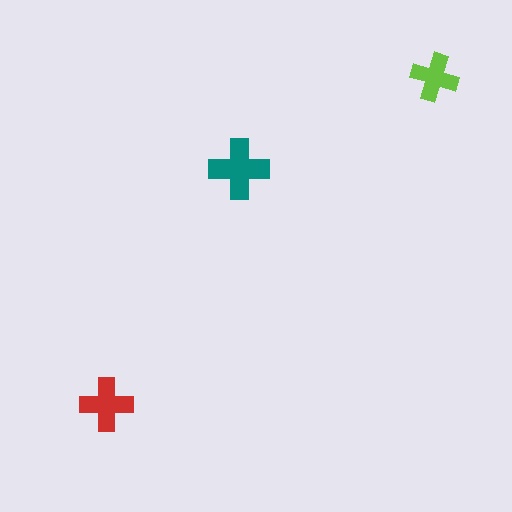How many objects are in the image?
There are 3 objects in the image.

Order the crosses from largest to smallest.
the teal one, the red one, the lime one.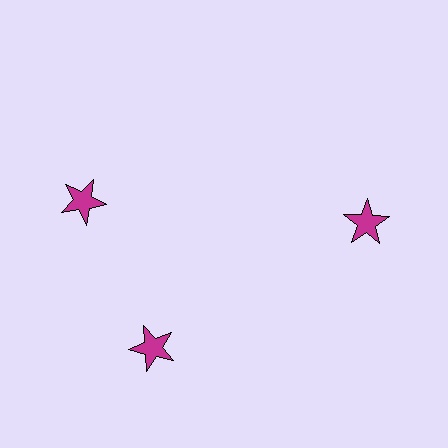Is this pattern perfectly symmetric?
No. The 3 magenta stars are arranged in a ring, but one element near the 11 o'clock position is rotated out of alignment along the ring, breaking the 3-fold rotational symmetry.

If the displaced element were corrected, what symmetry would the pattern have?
It would have 3-fold rotational symmetry — the pattern would map onto itself every 120 degrees.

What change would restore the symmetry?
The symmetry would be restored by rotating it back into even spacing with its neighbors so that all 3 stars sit at equal angles and equal distance from the center.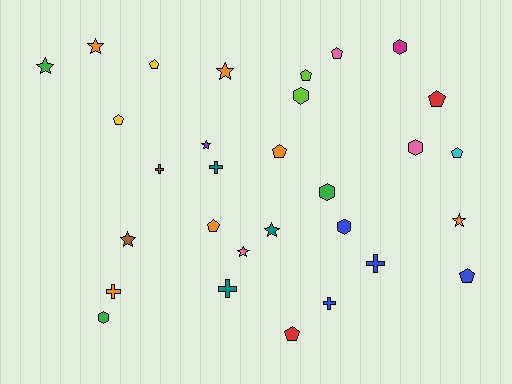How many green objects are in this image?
There are 3 green objects.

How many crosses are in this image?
There are 6 crosses.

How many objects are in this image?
There are 30 objects.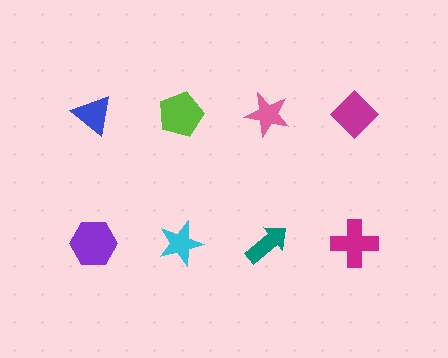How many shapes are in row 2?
4 shapes.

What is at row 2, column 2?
A cyan star.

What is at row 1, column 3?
A pink star.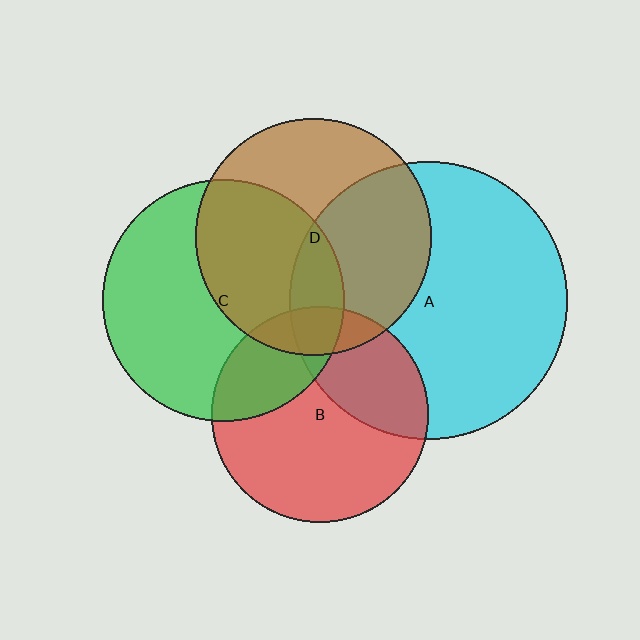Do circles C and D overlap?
Yes.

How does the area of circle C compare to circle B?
Approximately 1.2 times.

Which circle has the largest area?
Circle A (cyan).